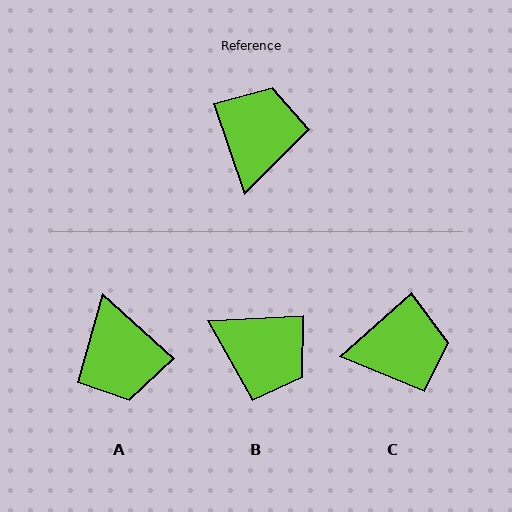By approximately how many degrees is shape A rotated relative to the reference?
Approximately 151 degrees clockwise.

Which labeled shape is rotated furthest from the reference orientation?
A, about 151 degrees away.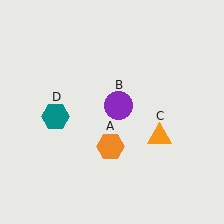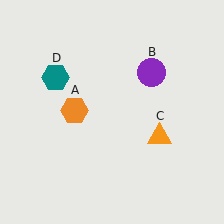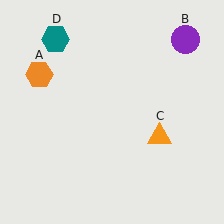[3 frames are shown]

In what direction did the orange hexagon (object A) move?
The orange hexagon (object A) moved up and to the left.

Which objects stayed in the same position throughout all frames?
Orange triangle (object C) remained stationary.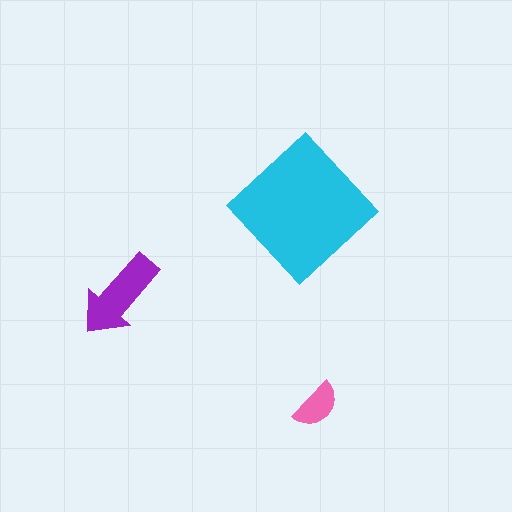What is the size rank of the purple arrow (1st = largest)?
2nd.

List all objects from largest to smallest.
The cyan diamond, the purple arrow, the pink semicircle.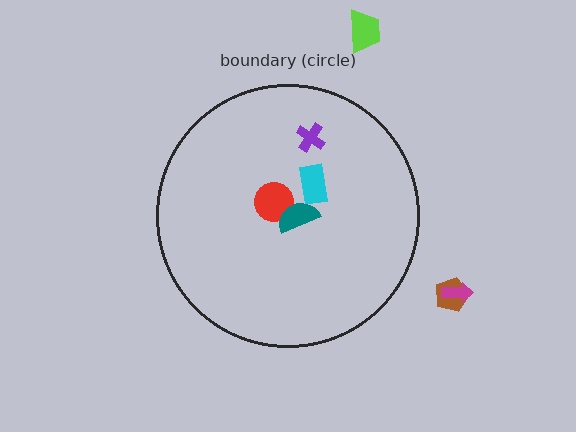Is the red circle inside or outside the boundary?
Inside.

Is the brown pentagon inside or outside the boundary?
Outside.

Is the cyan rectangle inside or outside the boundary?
Inside.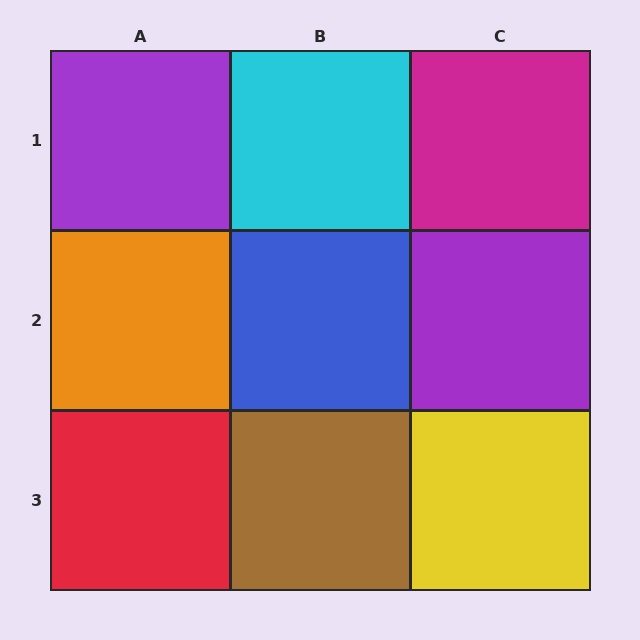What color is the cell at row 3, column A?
Red.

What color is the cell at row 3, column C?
Yellow.